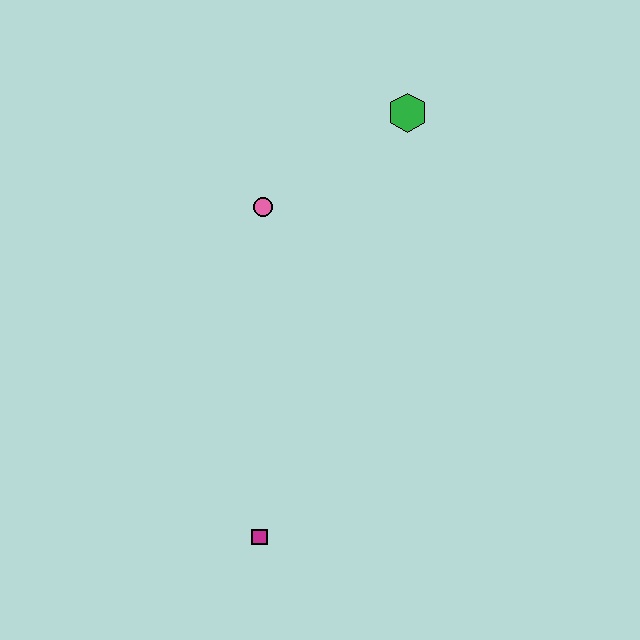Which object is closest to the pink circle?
The green hexagon is closest to the pink circle.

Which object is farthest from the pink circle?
The magenta square is farthest from the pink circle.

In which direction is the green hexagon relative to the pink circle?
The green hexagon is to the right of the pink circle.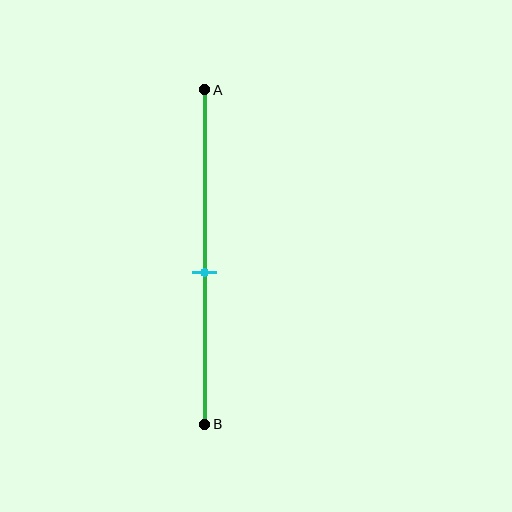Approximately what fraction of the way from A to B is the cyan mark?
The cyan mark is approximately 55% of the way from A to B.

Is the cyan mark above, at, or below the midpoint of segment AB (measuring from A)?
The cyan mark is below the midpoint of segment AB.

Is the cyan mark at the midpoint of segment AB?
No, the mark is at about 55% from A, not at the 50% midpoint.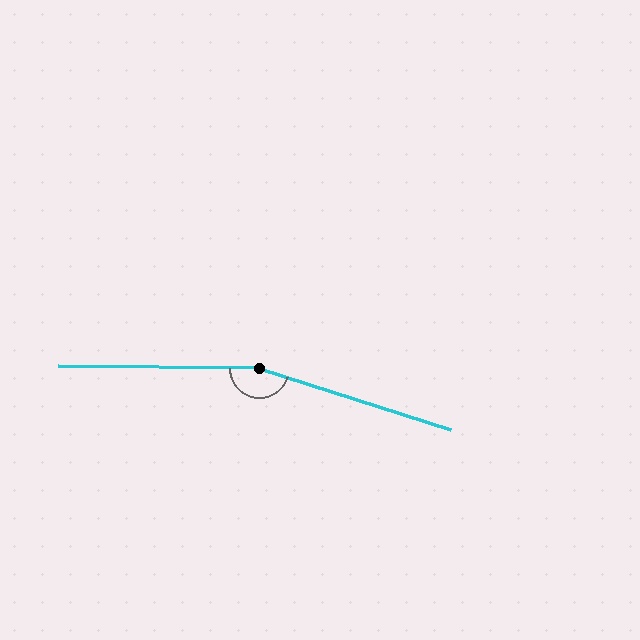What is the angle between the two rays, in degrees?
Approximately 163 degrees.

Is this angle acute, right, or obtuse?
It is obtuse.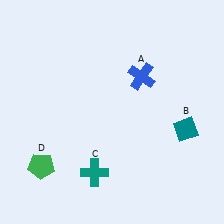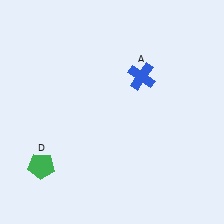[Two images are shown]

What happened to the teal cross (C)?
The teal cross (C) was removed in Image 2. It was in the bottom-left area of Image 1.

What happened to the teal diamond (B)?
The teal diamond (B) was removed in Image 2. It was in the bottom-right area of Image 1.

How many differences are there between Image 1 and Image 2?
There are 2 differences between the two images.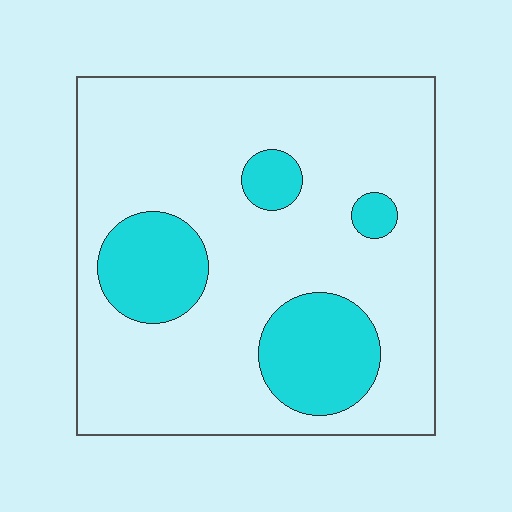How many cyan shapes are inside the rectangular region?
4.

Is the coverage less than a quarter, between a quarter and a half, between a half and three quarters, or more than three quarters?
Less than a quarter.